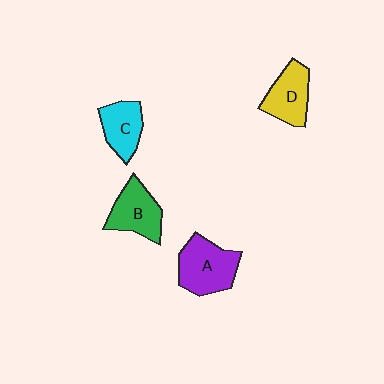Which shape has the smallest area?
Shape C (cyan).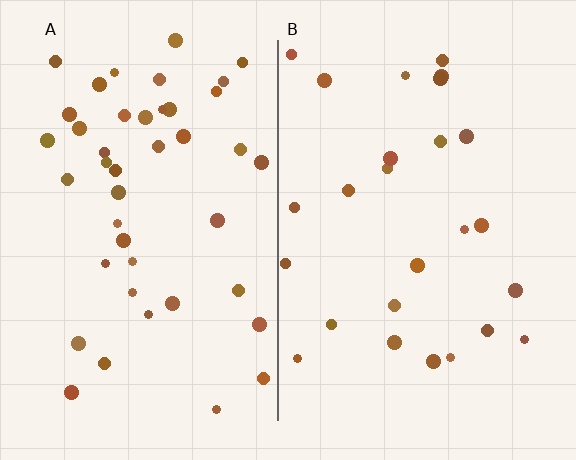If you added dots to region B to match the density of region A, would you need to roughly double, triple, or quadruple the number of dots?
Approximately double.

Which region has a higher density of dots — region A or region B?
A (the left).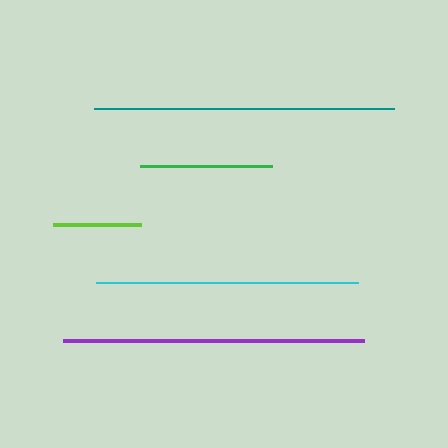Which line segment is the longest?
The purple line is the longest at approximately 301 pixels.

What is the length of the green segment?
The green segment is approximately 131 pixels long.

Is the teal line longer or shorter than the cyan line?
The teal line is longer than the cyan line.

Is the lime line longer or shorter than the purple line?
The purple line is longer than the lime line.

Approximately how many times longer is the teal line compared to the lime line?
The teal line is approximately 3.4 times the length of the lime line.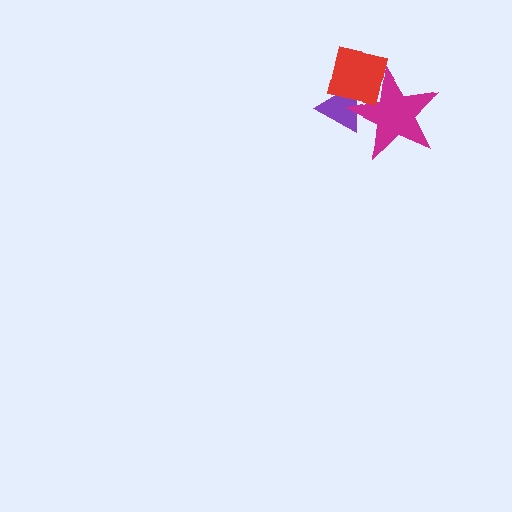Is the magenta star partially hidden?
Yes, it is partially covered by another shape.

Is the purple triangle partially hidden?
Yes, it is partially covered by another shape.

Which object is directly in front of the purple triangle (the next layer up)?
The magenta star is directly in front of the purple triangle.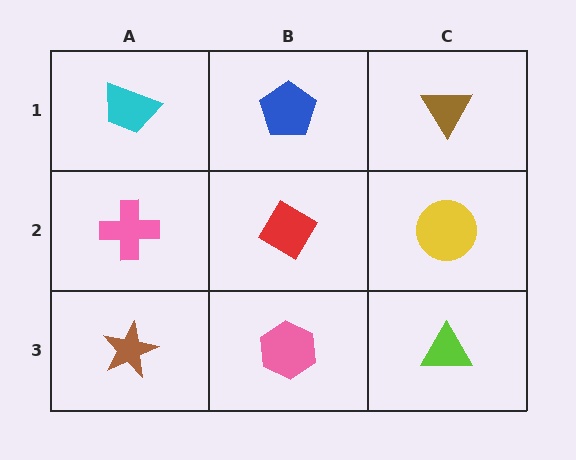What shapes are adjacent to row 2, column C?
A brown triangle (row 1, column C), a lime triangle (row 3, column C), a red diamond (row 2, column B).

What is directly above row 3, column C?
A yellow circle.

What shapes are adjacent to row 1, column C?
A yellow circle (row 2, column C), a blue pentagon (row 1, column B).